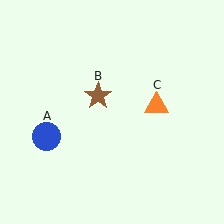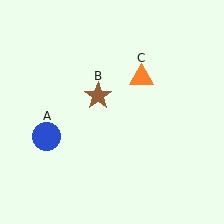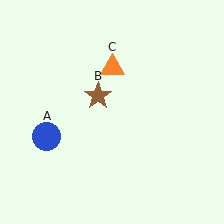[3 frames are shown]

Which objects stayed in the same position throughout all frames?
Blue circle (object A) and brown star (object B) remained stationary.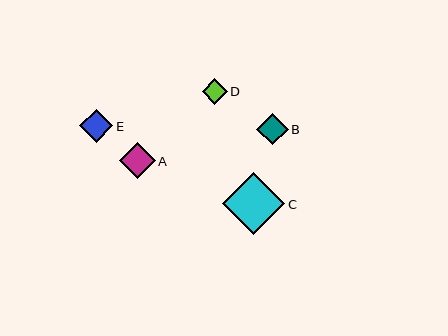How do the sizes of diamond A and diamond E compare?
Diamond A and diamond E are approximately the same size.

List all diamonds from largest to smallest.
From largest to smallest: C, A, E, B, D.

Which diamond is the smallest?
Diamond D is the smallest with a size of approximately 25 pixels.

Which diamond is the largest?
Diamond C is the largest with a size of approximately 62 pixels.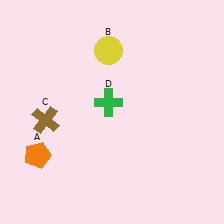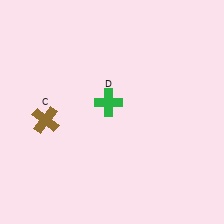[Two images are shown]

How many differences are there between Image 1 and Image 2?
There are 2 differences between the two images.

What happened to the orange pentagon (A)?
The orange pentagon (A) was removed in Image 2. It was in the bottom-left area of Image 1.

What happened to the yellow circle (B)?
The yellow circle (B) was removed in Image 2. It was in the top-left area of Image 1.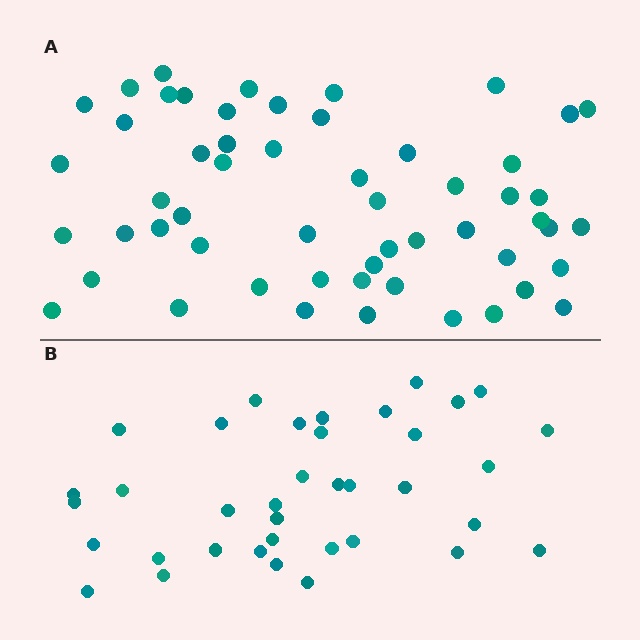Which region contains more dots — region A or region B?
Region A (the top region) has more dots.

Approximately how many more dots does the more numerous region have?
Region A has approximately 20 more dots than region B.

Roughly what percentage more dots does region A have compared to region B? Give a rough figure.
About 50% more.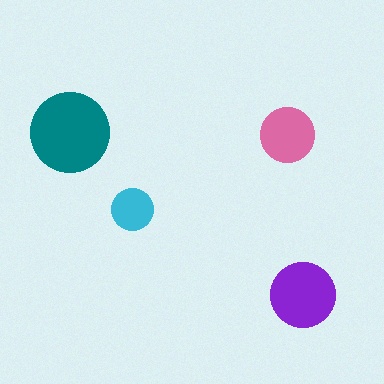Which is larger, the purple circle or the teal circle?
The teal one.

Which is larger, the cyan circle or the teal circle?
The teal one.